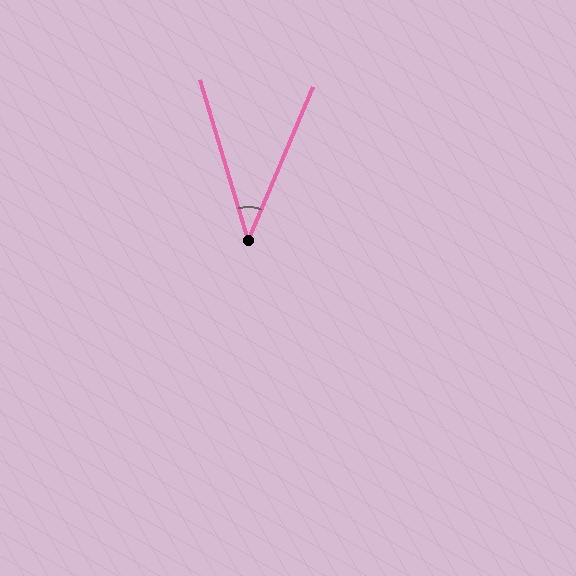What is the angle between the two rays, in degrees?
Approximately 40 degrees.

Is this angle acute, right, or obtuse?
It is acute.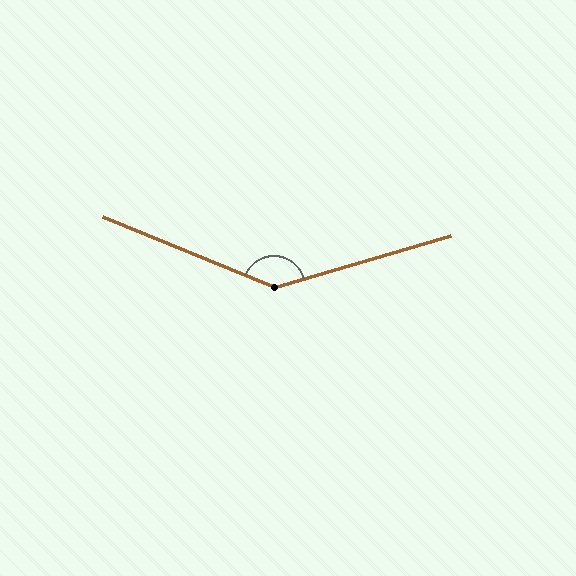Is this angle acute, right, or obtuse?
It is obtuse.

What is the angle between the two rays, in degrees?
Approximately 141 degrees.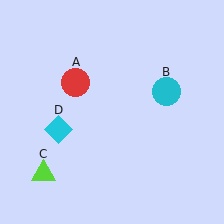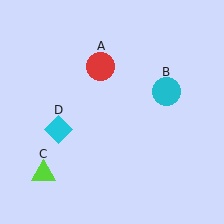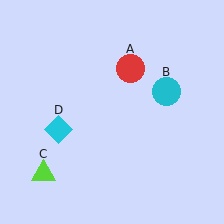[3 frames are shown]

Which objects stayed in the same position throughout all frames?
Cyan circle (object B) and lime triangle (object C) and cyan diamond (object D) remained stationary.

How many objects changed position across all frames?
1 object changed position: red circle (object A).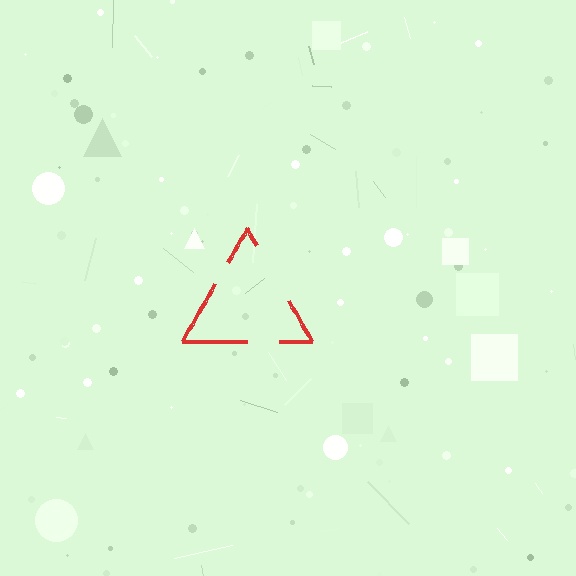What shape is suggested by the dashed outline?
The dashed outline suggests a triangle.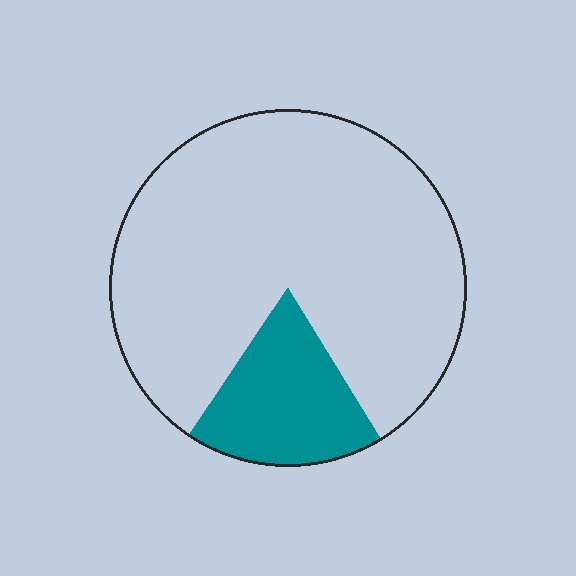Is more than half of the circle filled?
No.